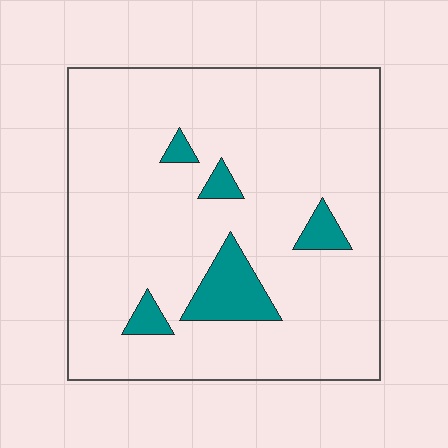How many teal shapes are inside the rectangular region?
5.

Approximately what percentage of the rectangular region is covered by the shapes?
Approximately 10%.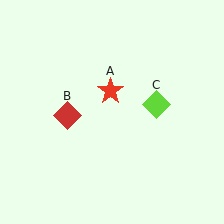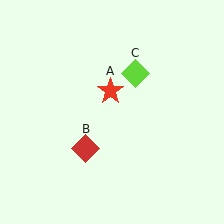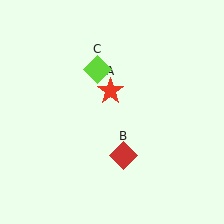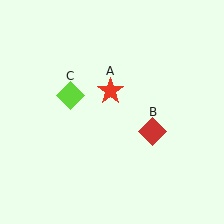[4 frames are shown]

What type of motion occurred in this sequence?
The red diamond (object B), lime diamond (object C) rotated counterclockwise around the center of the scene.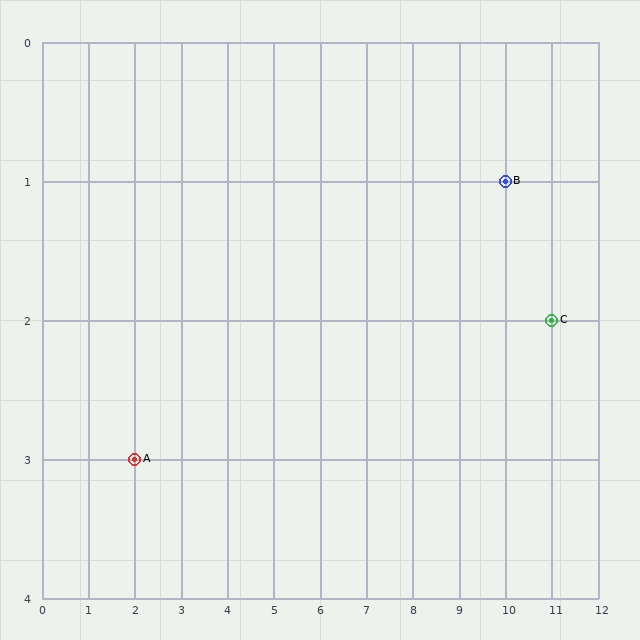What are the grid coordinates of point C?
Point C is at grid coordinates (11, 2).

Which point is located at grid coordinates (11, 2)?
Point C is at (11, 2).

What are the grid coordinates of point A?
Point A is at grid coordinates (2, 3).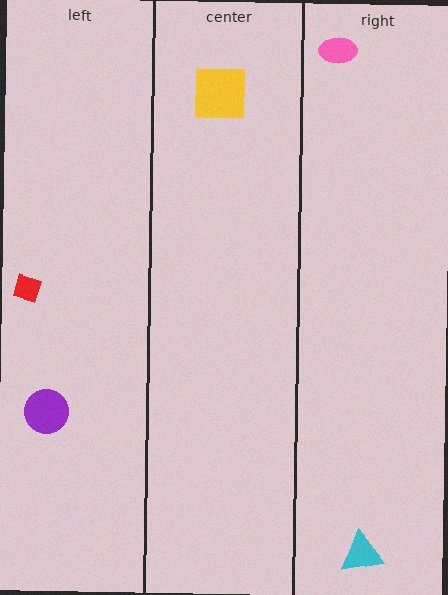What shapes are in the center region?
The yellow square.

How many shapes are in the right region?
2.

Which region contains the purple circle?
The left region.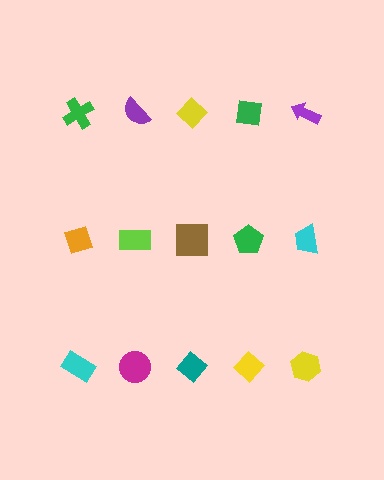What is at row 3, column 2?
A magenta circle.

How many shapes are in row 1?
5 shapes.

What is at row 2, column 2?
A lime rectangle.